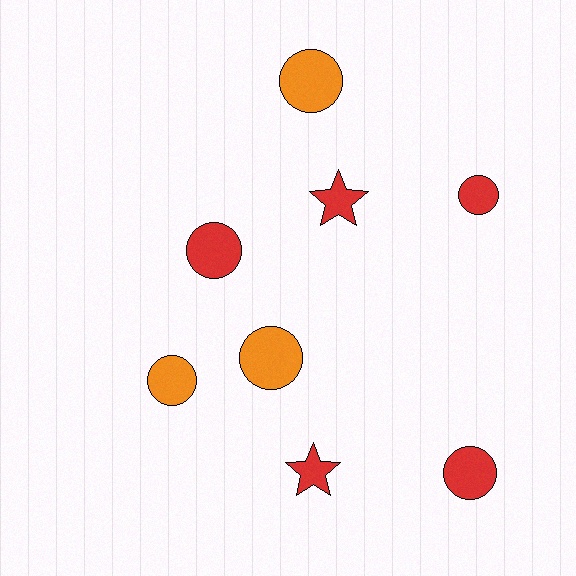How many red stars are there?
There are 2 red stars.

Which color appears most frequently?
Red, with 5 objects.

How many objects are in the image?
There are 8 objects.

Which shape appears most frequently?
Circle, with 6 objects.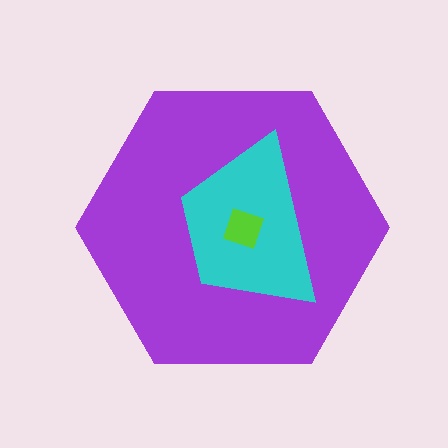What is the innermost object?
The lime diamond.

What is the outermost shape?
The purple hexagon.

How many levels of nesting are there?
3.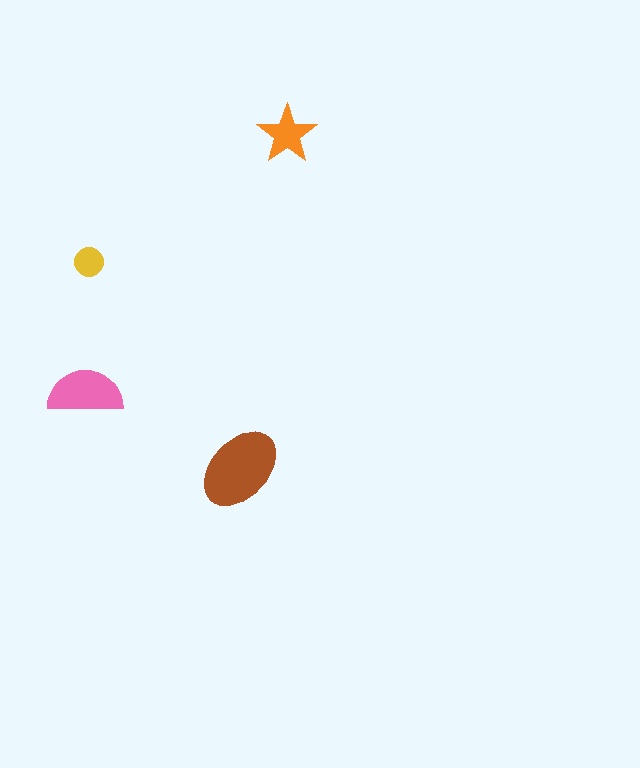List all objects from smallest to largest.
The yellow circle, the orange star, the pink semicircle, the brown ellipse.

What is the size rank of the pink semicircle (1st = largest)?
2nd.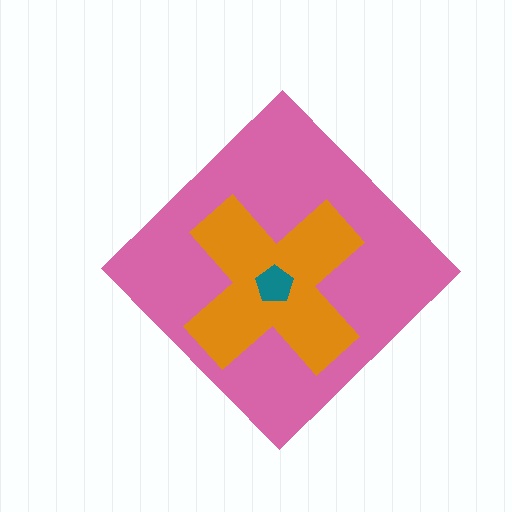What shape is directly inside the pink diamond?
The orange cross.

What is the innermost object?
The teal pentagon.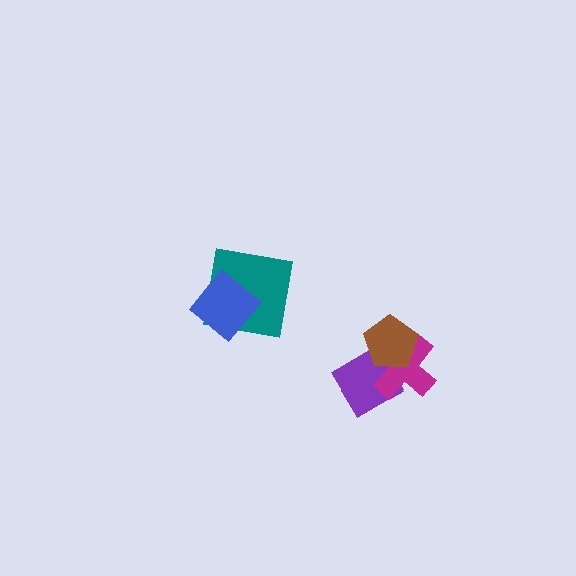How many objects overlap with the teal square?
1 object overlaps with the teal square.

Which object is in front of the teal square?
The blue diamond is in front of the teal square.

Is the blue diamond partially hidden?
No, no other shape covers it.